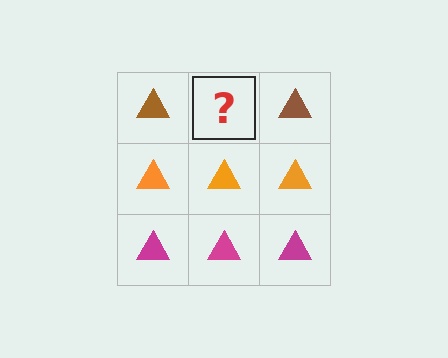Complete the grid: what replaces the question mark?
The question mark should be replaced with a brown triangle.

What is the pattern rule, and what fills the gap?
The rule is that each row has a consistent color. The gap should be filled with a brown triangle.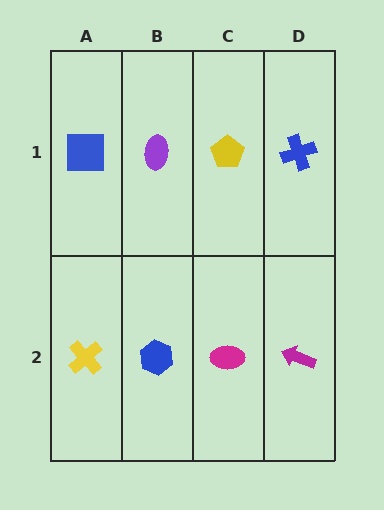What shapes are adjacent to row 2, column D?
A blue cross (row 1, column D), a magenta ellipse (row 2, column C).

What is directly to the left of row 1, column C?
A purple ellipse.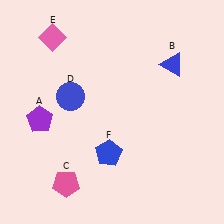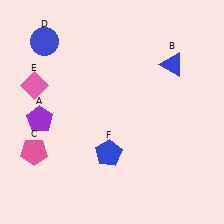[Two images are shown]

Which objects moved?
The objects that moved are: the pink pentagon (C), the blue circle (D), the pink diamond (E).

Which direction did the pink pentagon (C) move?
The pink pentagon (C) moved up.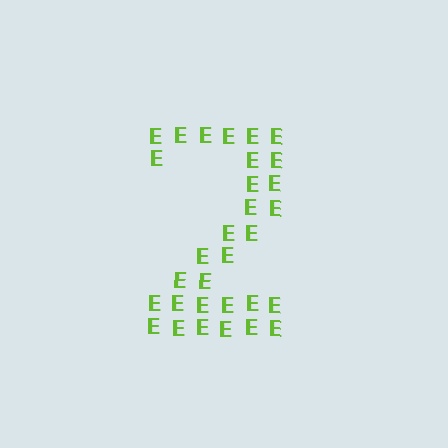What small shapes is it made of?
It is made of small letter E's.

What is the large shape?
The large shape is the digit 2.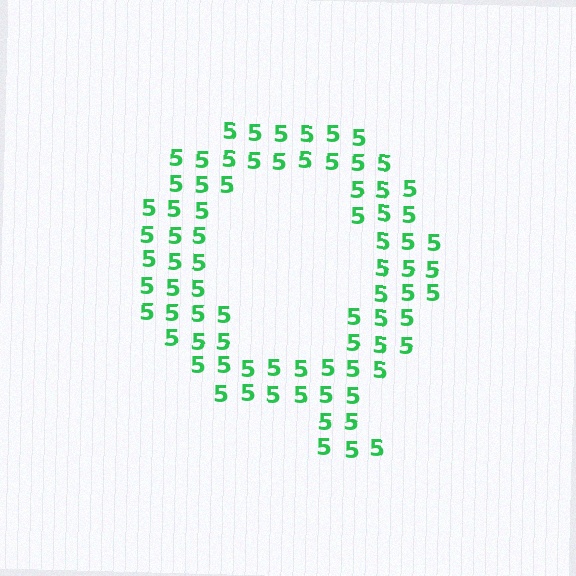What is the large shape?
The large shape is the letter Q.